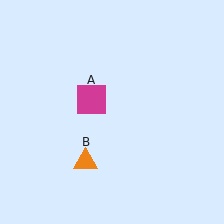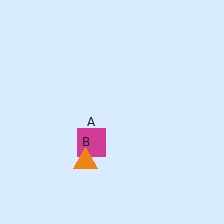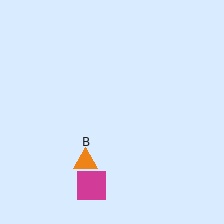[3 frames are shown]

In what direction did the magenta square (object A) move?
The magenta square (object A) moved down.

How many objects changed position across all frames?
1 object changed position: magenta square (object A).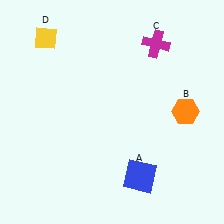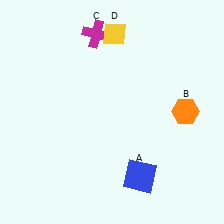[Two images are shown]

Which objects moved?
The objects that moved are: the magenta cross (C), the yellow diamond (D).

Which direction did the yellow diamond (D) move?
The yellow diamond (D) moved right.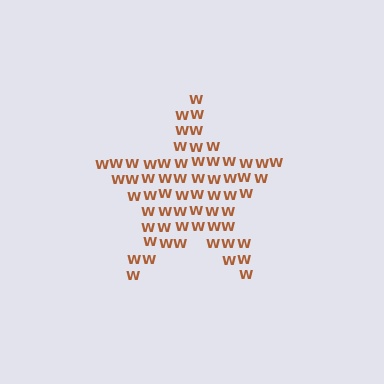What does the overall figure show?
The overall figure shows a star.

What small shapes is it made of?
It is made of small letter W's.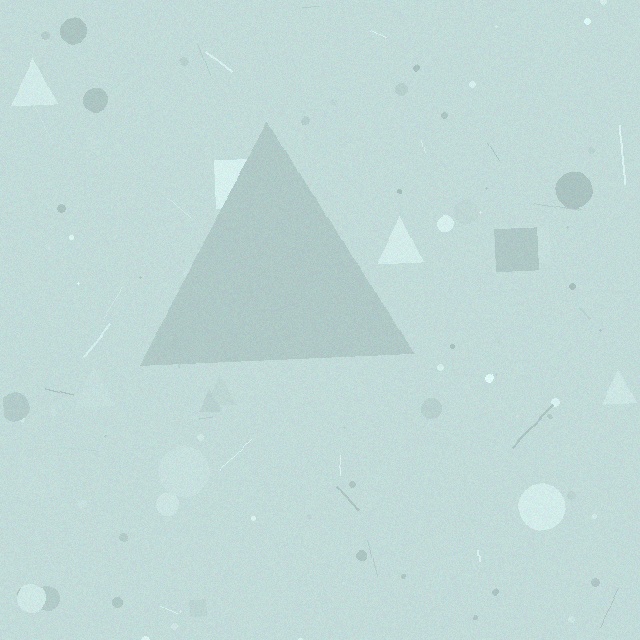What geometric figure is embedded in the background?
A triangle is embedded in the background.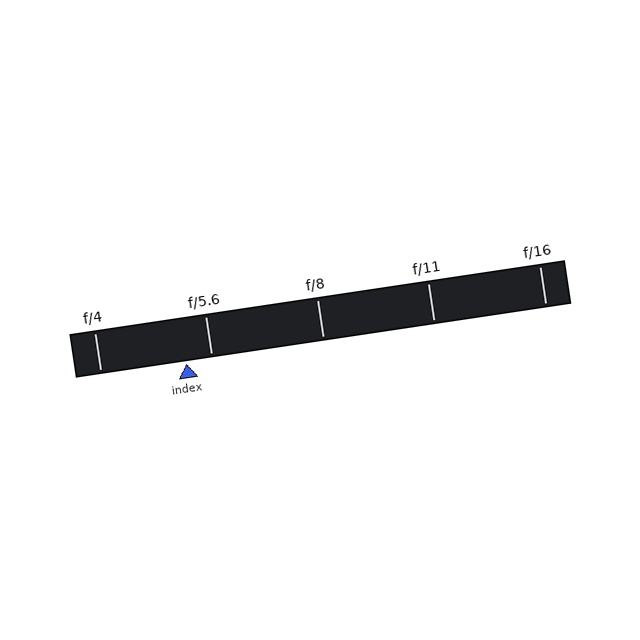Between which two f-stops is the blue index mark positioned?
The index mark is between f/4 and f/5.6.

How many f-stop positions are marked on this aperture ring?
There are 5 f-stop positions marked.